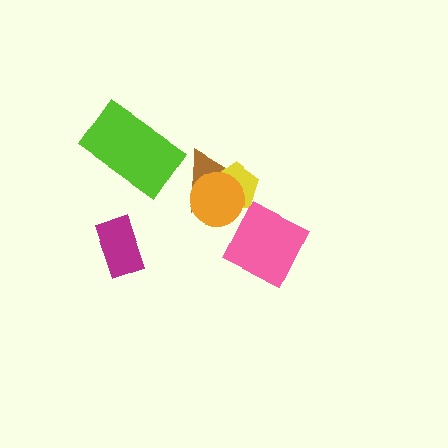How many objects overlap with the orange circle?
2 objects overlap with the orange circle.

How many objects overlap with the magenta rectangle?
0 objects overlap with the magenta rectangle.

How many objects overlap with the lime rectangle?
0 objects overlap with the lime rectangle.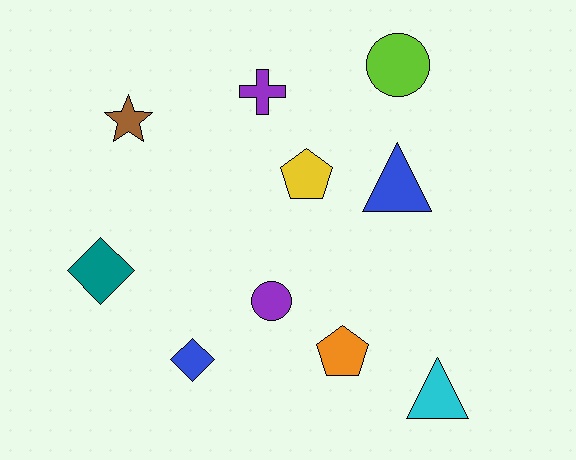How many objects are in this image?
There are 10 objects.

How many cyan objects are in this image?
There is 1 cyan object.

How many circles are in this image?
There are 2 circles.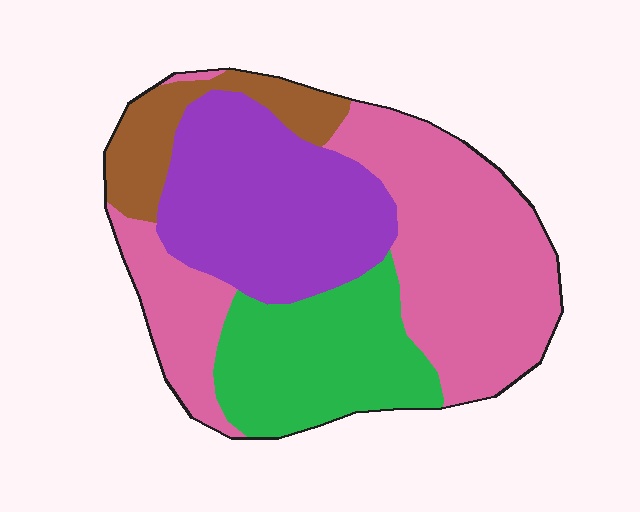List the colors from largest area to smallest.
From largest to smallest: pink, purple, green, brown.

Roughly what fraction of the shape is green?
Green covers 21% of the shape.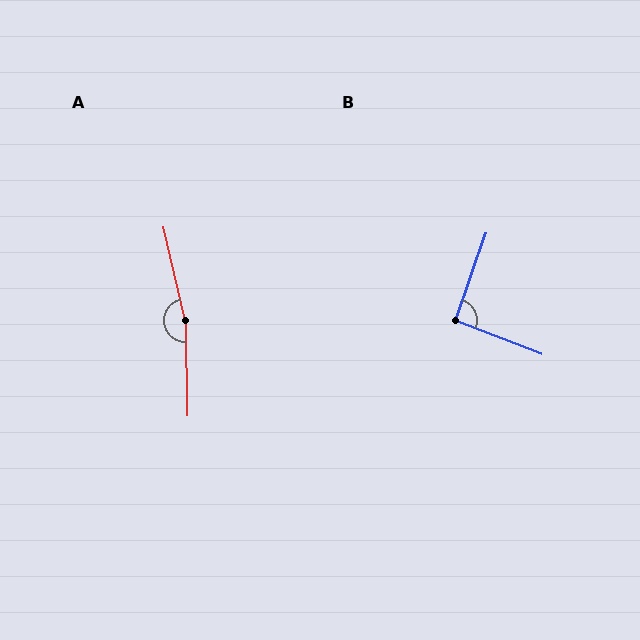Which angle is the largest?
A, at approximately 168 degrees.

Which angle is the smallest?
B, at approximately 92 degrees.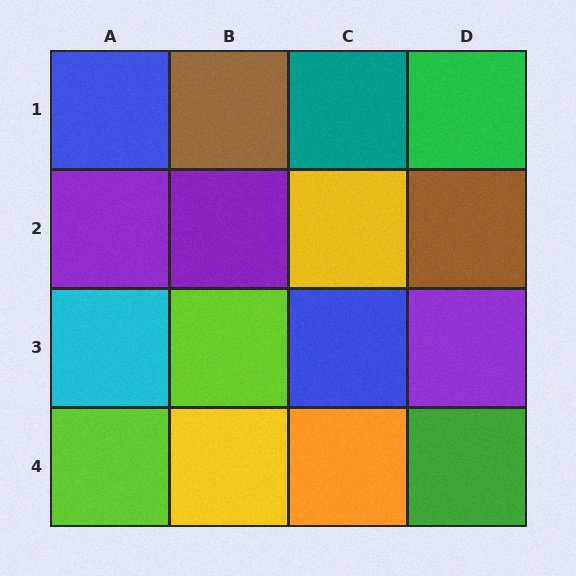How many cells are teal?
1 cell is teal.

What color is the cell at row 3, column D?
Purple.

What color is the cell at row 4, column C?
Orange.